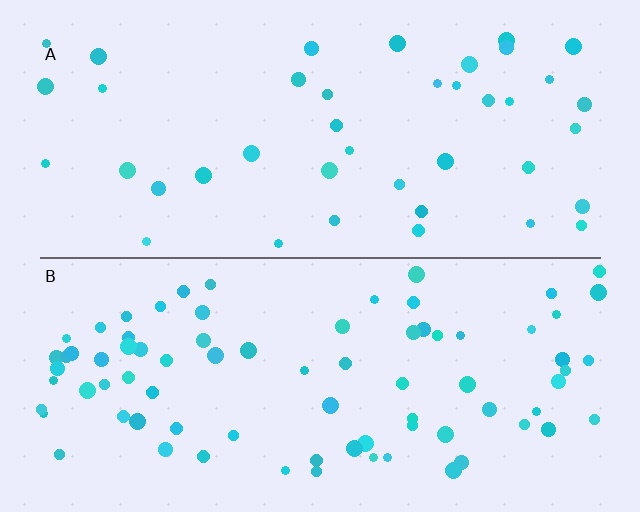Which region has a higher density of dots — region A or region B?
B (the bottom).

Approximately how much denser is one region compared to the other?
Approximately 2.0× — region B over region A.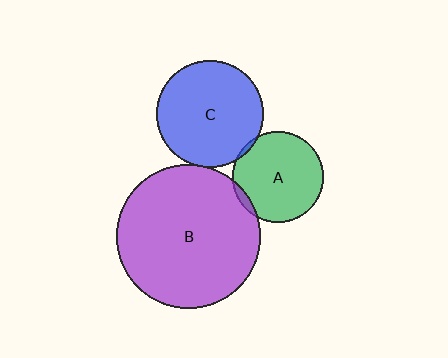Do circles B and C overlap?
Yes.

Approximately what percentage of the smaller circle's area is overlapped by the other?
Approximately 5%.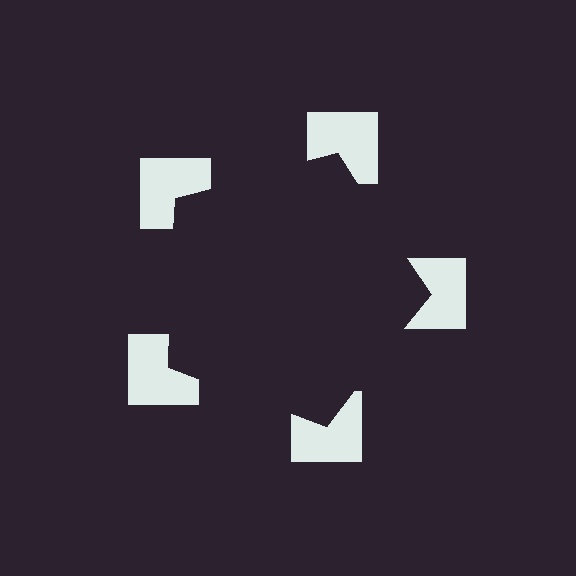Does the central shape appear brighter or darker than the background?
It typically appears slightly darker than the background, even though no actual brightness change is drawn.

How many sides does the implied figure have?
5 sides.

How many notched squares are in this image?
There are 5 — one at each vertex of the illusory pentagon.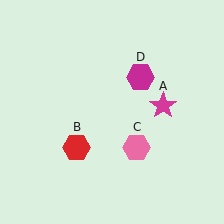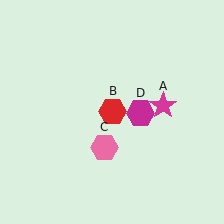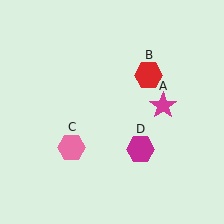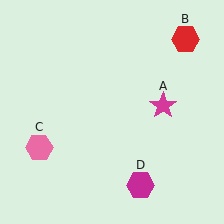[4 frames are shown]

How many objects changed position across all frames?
3 objects changed position: red hexagon (object B), pink hexagon (object C), magenta hexagon (object D).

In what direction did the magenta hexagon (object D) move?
The magenta hexagon (object D) moved down.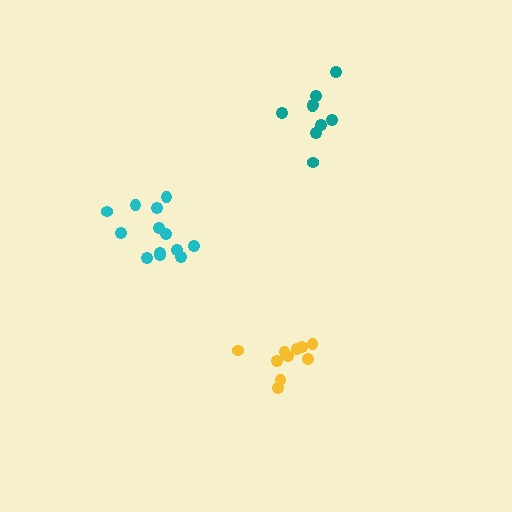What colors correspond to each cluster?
The clusters are colored: teal, yellow, cyan.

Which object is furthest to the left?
The cyan cluster is leftmost.